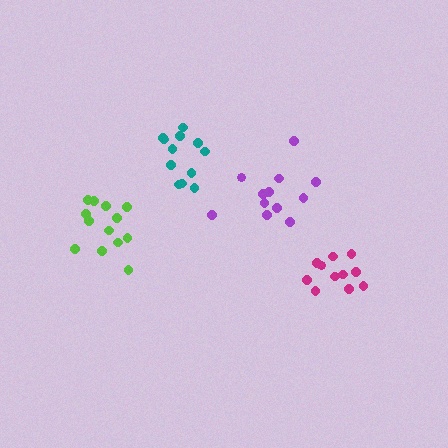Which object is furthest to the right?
The magenta cluster is rightmost.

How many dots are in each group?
Group 1: 13 dots, Group 2: 11 dots, Group 3: 12 dots, Group 4: 12 dots (48 total).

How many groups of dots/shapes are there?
There are 4 groups.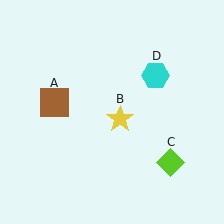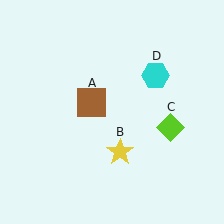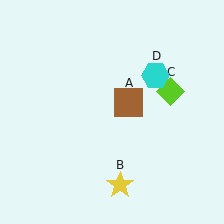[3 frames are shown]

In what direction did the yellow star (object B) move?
The yellow star (object B) moved down.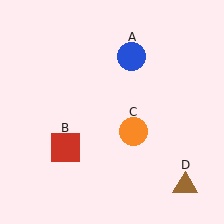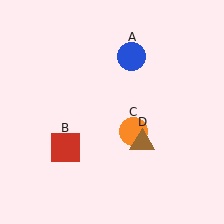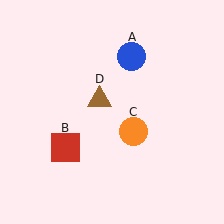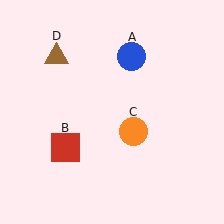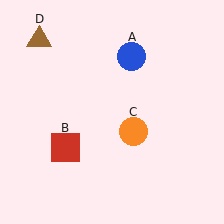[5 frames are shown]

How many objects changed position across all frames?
1 object changed position: brown triangle (object D).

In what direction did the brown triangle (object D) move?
The brown triangle (object D) moved up and to the left.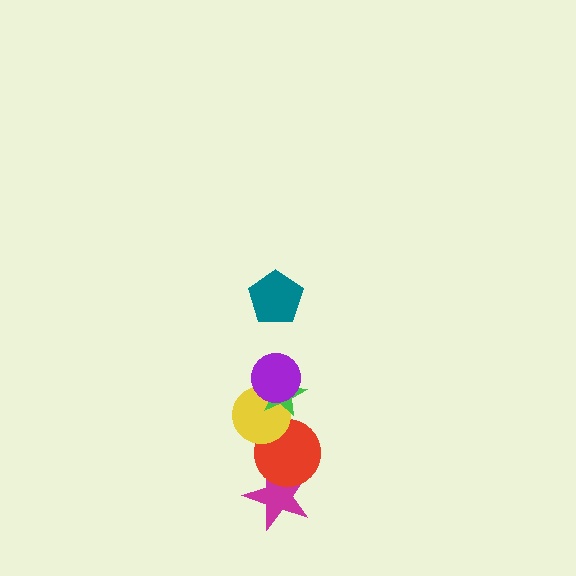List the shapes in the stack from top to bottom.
From top to bottom: the teal pentagon, the purple circle, the green star, the yellow circle, the red circle, the magenta star.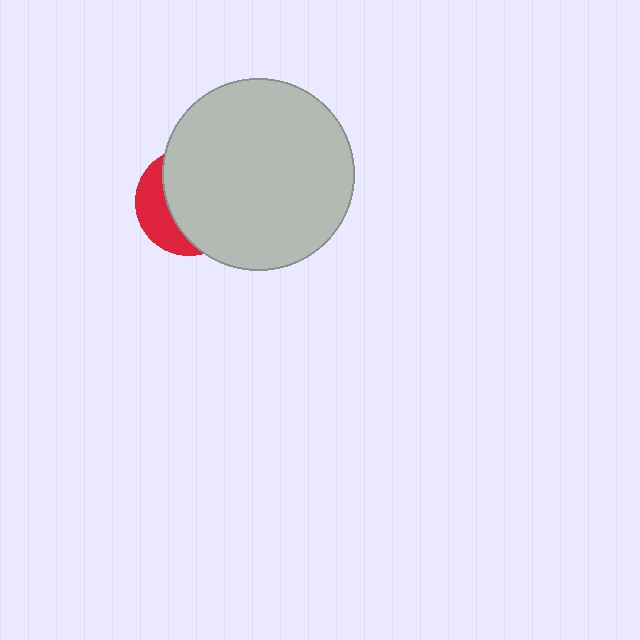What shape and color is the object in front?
The object in front is a light gray circle.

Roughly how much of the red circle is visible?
A small part of it is visible (roughly 31%).